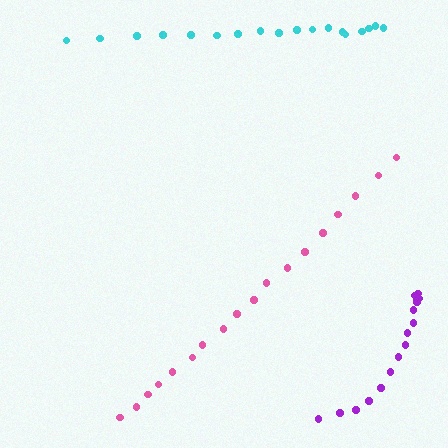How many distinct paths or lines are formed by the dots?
There are 3 distinct paths.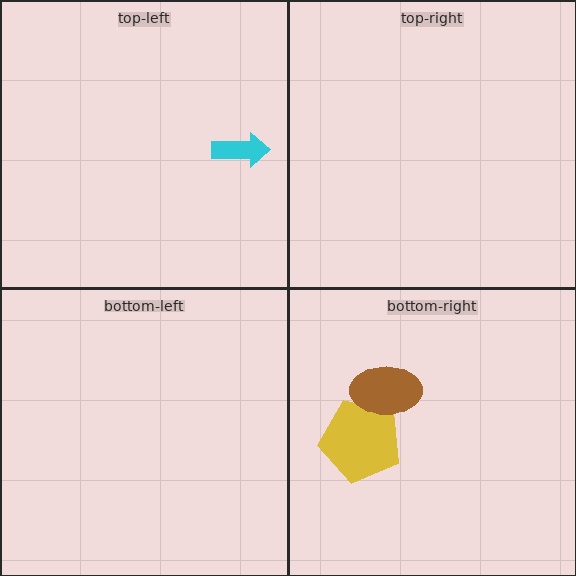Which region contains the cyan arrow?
The top-left region.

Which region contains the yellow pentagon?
The bottom-right region.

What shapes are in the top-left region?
The cyan arrow.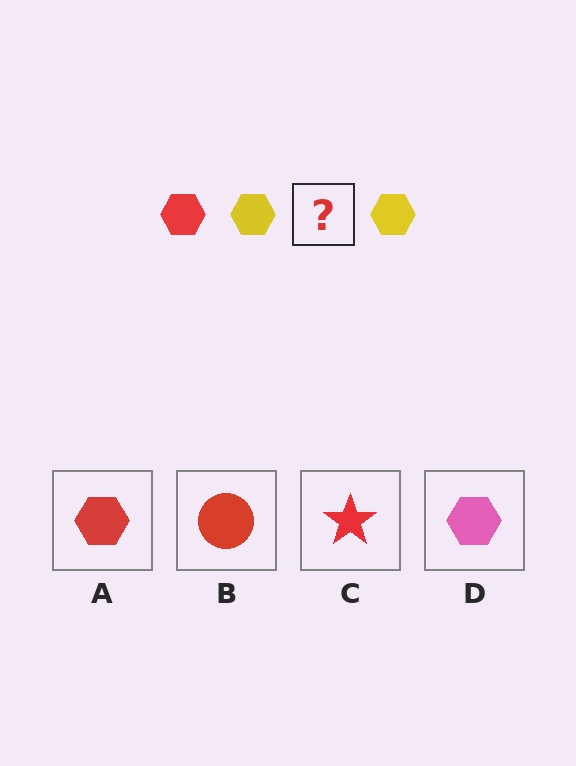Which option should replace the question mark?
Option A.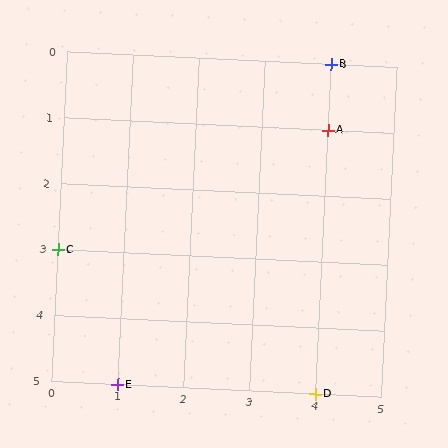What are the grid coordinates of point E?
Point E is at grid coordinates (1, 5).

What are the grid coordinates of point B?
Point B is at grid coordinates (4, 0).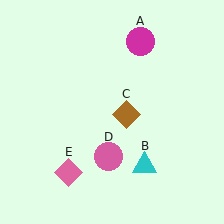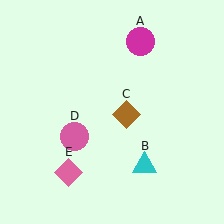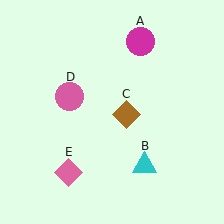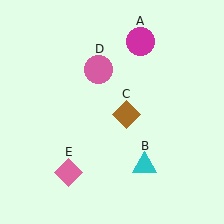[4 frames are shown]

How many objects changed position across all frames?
1 object changed position: pink circle (object D).